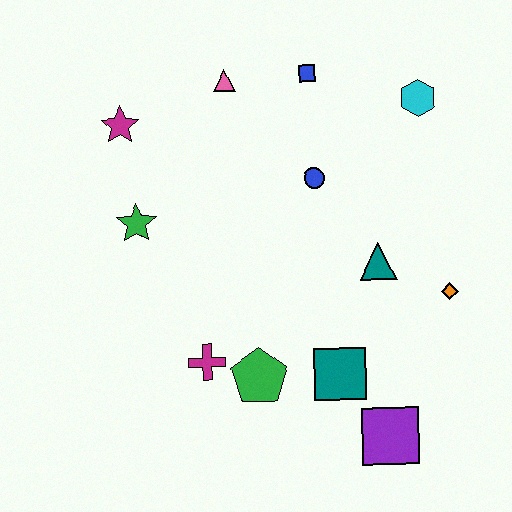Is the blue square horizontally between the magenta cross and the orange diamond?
Yes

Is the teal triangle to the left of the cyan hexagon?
Yes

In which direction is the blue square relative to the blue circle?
The blue square is above the blue circle.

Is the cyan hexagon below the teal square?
No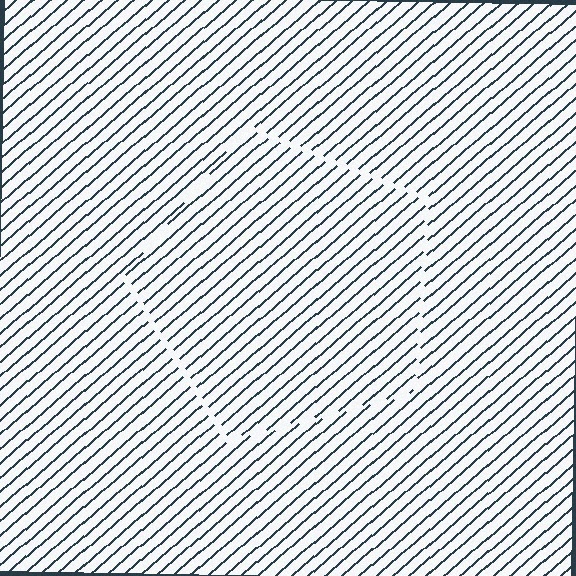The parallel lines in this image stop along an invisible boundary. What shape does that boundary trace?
An illusory pentagon. The interior of the shape contains the same grating, shifted by half a period — the contour is defined by the phase discontinuity where line-ends from the inner and outer gratings abut.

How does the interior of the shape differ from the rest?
The interior of the shape contains the same grating, shifted by half a period — the contour is defined by the phase discontinuity where line-ends from the inner and outer gratings abut.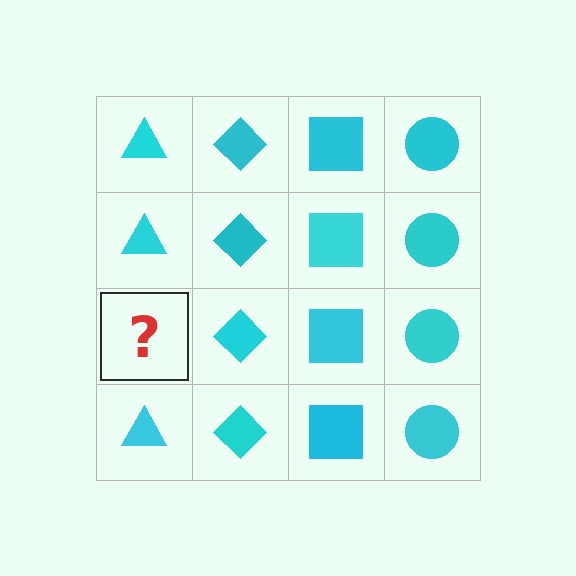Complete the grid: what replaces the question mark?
The question mark should be replaced with a cyan triangle.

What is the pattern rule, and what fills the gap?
The rule is that each column has a consistent shape. The gap should be filled with a cyan triangle.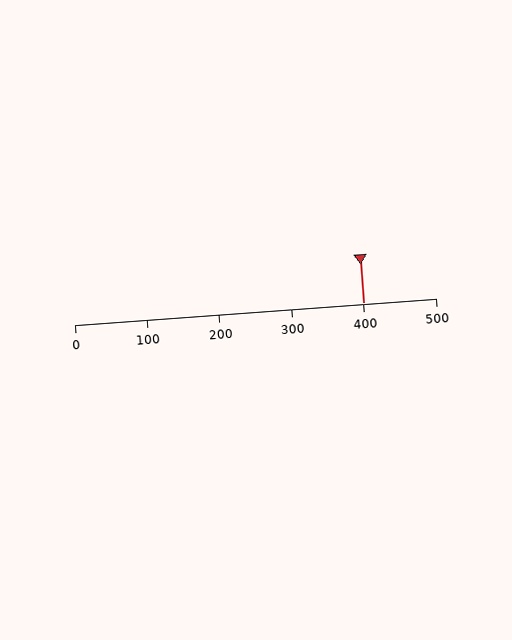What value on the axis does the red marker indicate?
The marker indicates approximately 400.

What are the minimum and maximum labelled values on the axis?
The axis runs from 0 to 500.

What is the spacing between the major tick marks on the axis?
The major ticks are spaced 100 apart.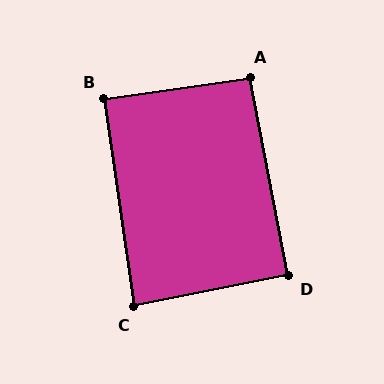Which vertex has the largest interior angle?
A, at approximately 93 degrees.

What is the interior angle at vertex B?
Approximately 90 degrees (approximately right).